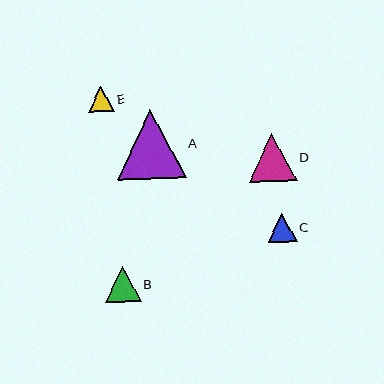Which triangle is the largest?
Triangle A is the largest with a size of approximately 68 pixels.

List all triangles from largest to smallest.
From largest to smallest: A, D, B, C, E.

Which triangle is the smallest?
Triangle E is the smallest with a size of approximately 25 pixels.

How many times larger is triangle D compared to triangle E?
Triangle D is approximately 1.9 times the size of triangle E.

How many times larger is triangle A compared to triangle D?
Triangle A is approximately 1.5 times the size of triangle D.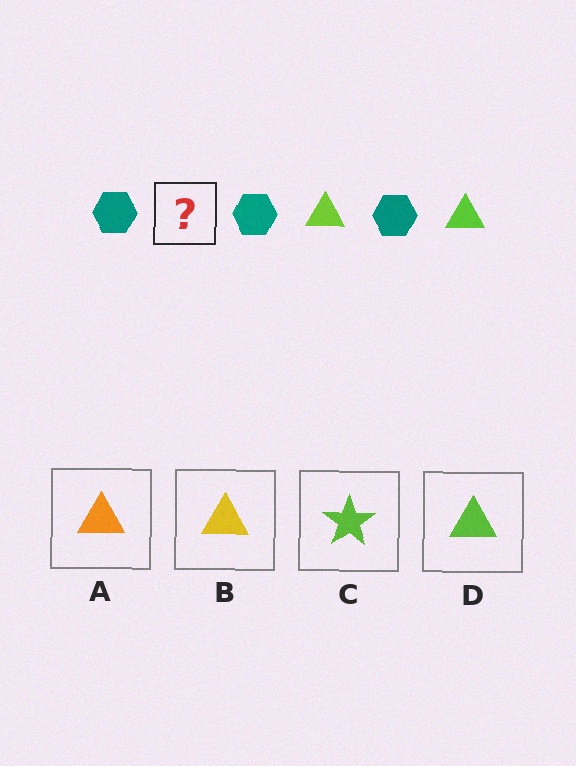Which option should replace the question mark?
Option D.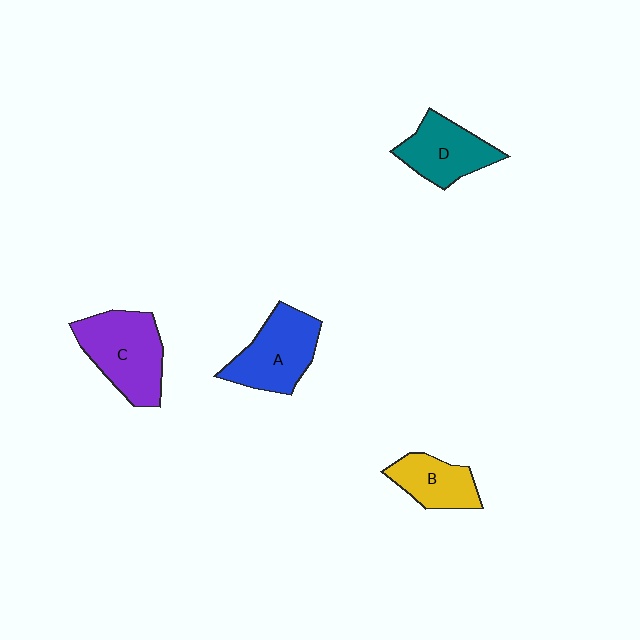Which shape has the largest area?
Shape C (purple).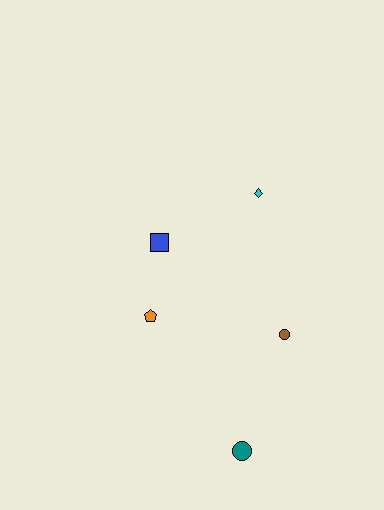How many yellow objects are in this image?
There are no yellow objects.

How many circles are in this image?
There are 2 circles.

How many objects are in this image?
There are 5 objects.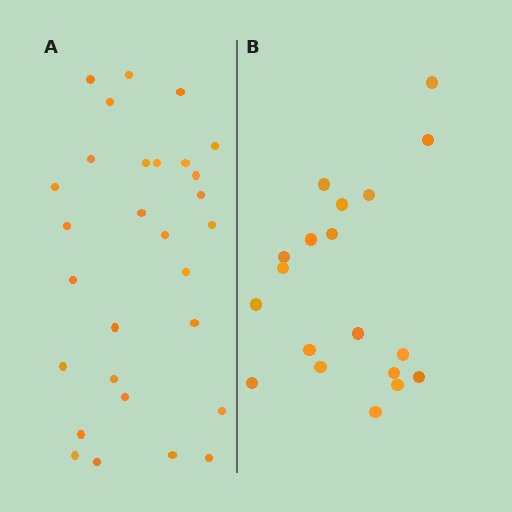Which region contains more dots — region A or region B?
Region A (the left region) has more dots.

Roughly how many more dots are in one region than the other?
Region A has roughly 10 or so more dots than region B.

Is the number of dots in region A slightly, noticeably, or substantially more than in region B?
Region A has substantially more. The ratio is roughly 1.5 to 1.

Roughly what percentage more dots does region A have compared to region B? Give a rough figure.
About 55% more.